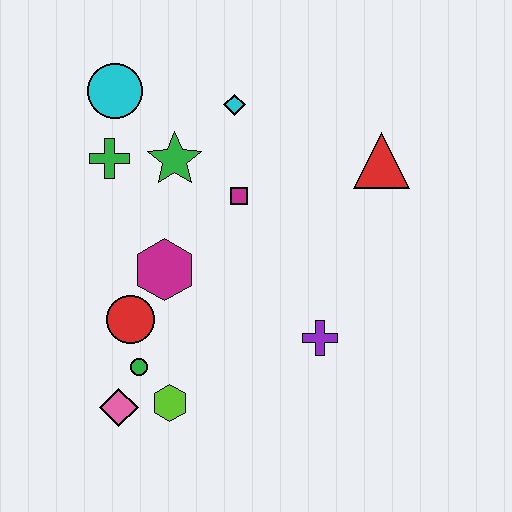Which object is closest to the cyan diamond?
The green star is closest to the cyan diamond.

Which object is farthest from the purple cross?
The cyan circle is farthest from the purple cross.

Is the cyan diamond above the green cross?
Yes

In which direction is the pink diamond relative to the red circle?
The pink diamond is below the red circle.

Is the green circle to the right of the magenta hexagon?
No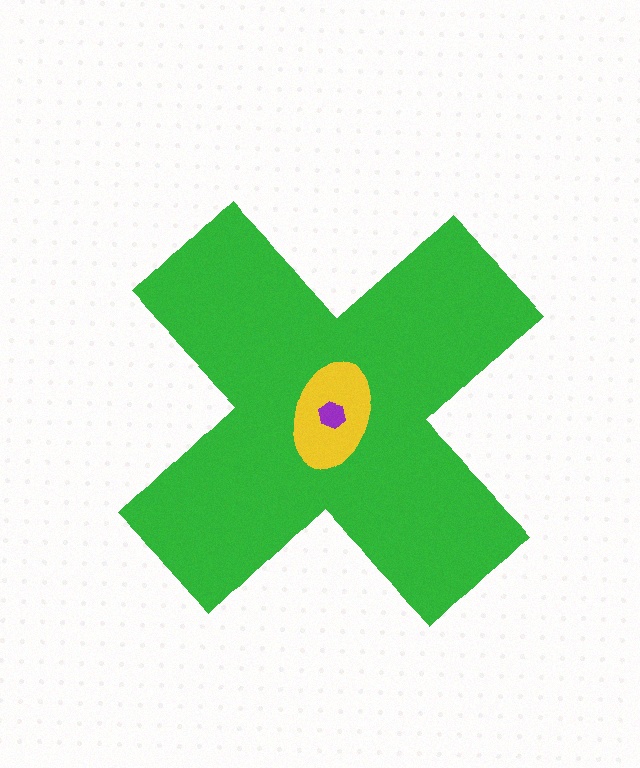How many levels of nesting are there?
3.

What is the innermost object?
The purple hexagon.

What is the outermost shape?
The green cross.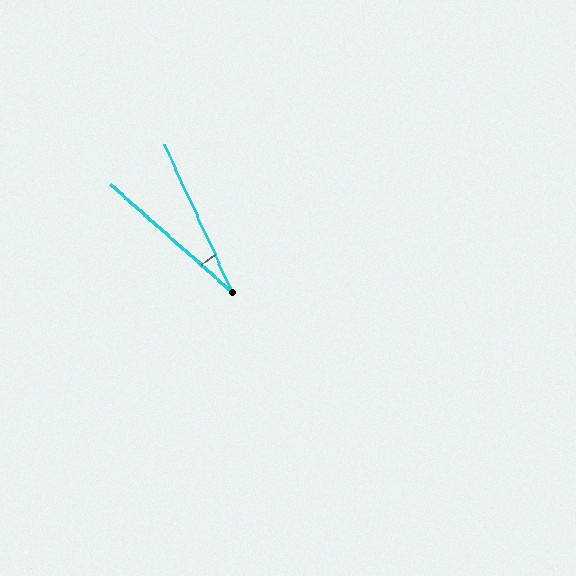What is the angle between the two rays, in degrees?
Approximately 24 degrees.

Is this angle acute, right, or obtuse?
It is acute.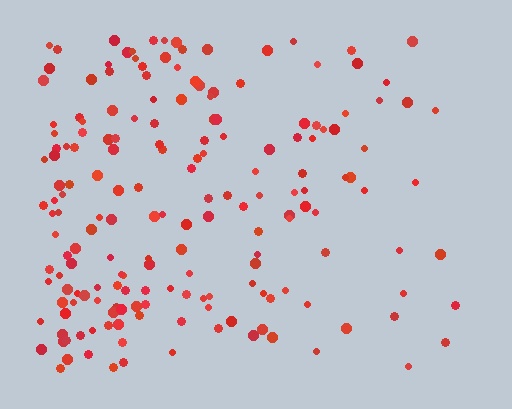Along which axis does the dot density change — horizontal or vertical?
Horizontal.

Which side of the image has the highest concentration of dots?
The left.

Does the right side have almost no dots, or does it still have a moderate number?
Still a moderate number, just noticeably fewer than the left.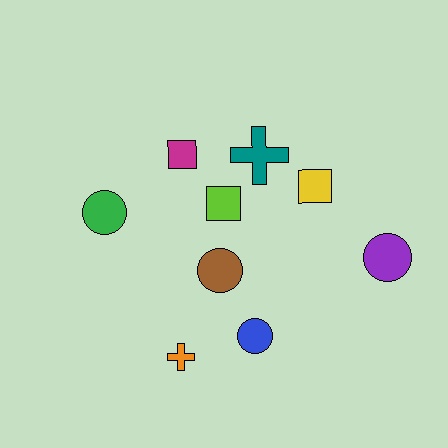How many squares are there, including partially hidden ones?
There are 3 squares.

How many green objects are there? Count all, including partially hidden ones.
There is 1 green object.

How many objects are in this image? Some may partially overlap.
There are 9 objects.